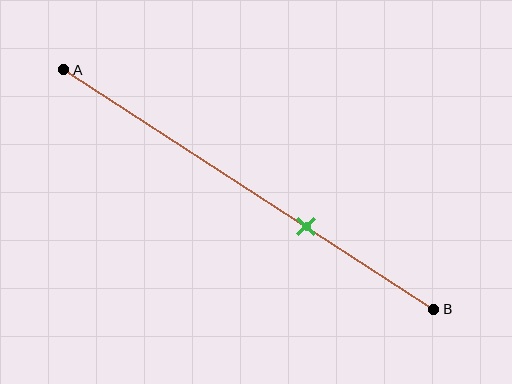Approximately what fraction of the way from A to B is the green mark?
The green mark is approximately 65% of the way from A to B.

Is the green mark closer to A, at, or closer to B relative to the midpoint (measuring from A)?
The green mark is closer to point B than the midpoint of segment AB.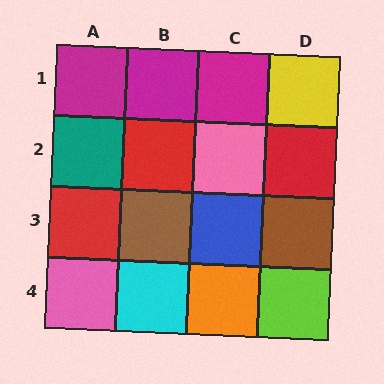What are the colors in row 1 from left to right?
Magenta, magenta, magenta, yellow.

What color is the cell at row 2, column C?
Pink.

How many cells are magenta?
3 cells are magenta.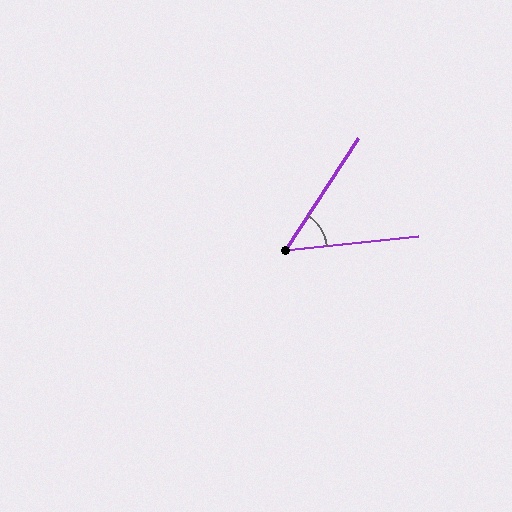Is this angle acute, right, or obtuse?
It is acute.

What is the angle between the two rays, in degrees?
Approximately 51 degrees.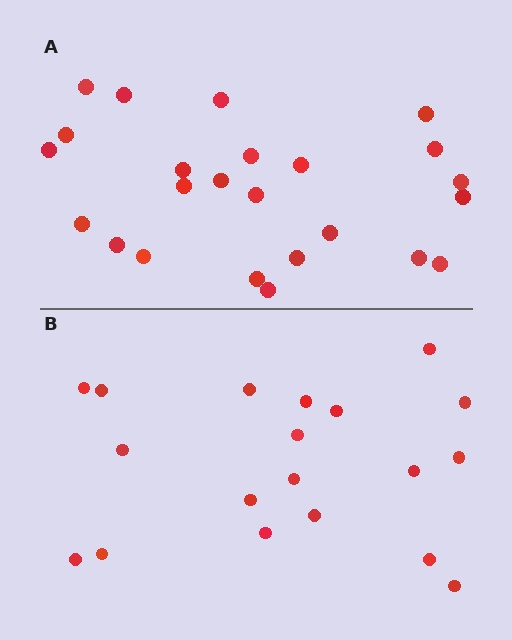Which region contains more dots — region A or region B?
Region A (the top region) has more dots.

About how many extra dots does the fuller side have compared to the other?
Region A has about 5 more dots than region B.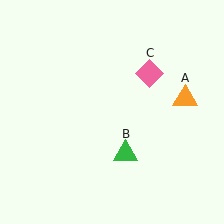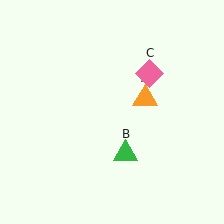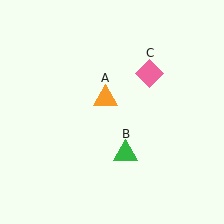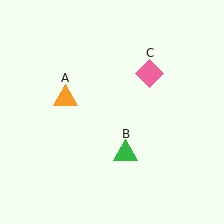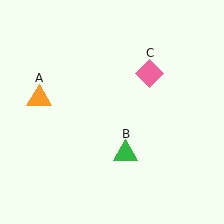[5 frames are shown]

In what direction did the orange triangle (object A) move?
The orange triangle (object A) moved left.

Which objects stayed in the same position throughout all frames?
Green triangle (object B) and pink diamond (object C) remained stationary.